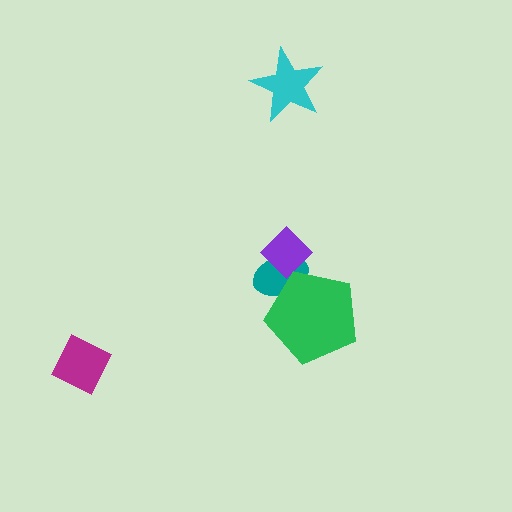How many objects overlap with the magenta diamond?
0 objects overlap with the magenta diamond.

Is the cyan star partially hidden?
No, no other shape covers it.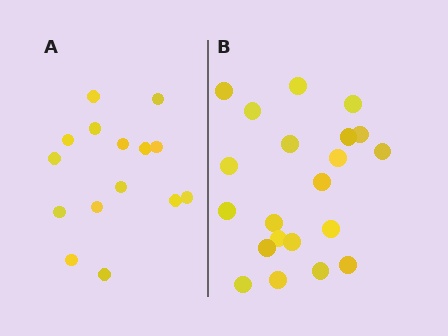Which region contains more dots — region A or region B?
Region B (the right region) has more dots.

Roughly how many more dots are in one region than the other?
Region B has about 6 more dots than region A.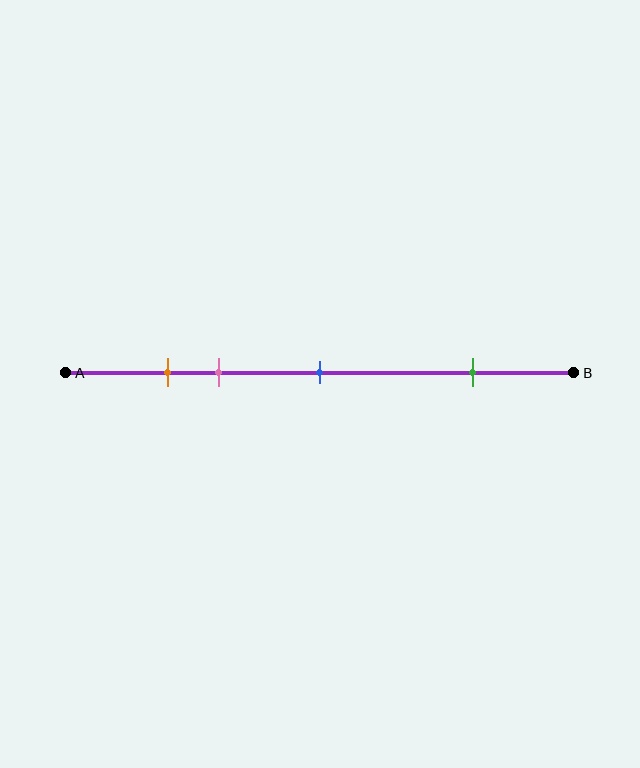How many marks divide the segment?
There are 4 marks dividing the segment.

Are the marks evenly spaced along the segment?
No, the marks are not evenly spaced.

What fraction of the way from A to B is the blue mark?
The blue mark is approximately 50% (0.5) of the way from A to B.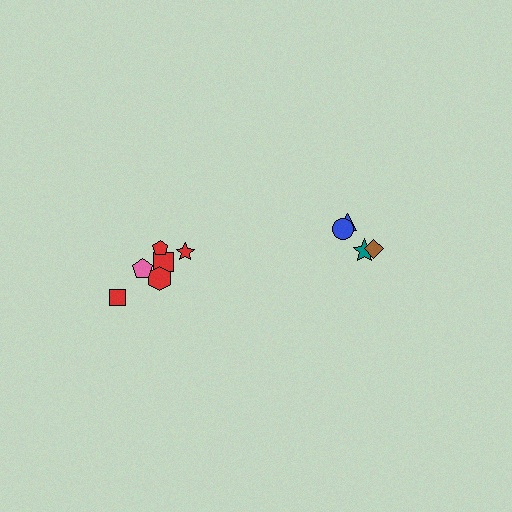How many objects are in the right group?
There are 4 objects.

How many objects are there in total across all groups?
There are 10 objects.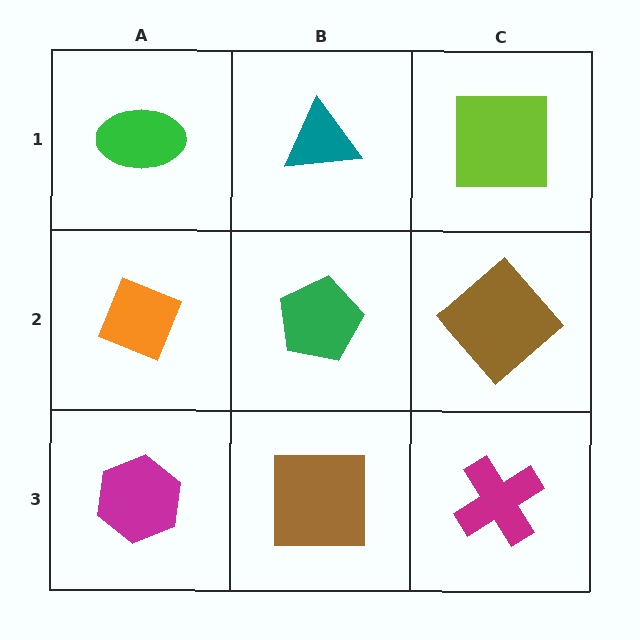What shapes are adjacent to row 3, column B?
A green pentagon (row 2, column B), a magenta hexagon (row 3, column A), a magenta cross (row 3, column C).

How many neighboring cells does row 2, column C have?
3.